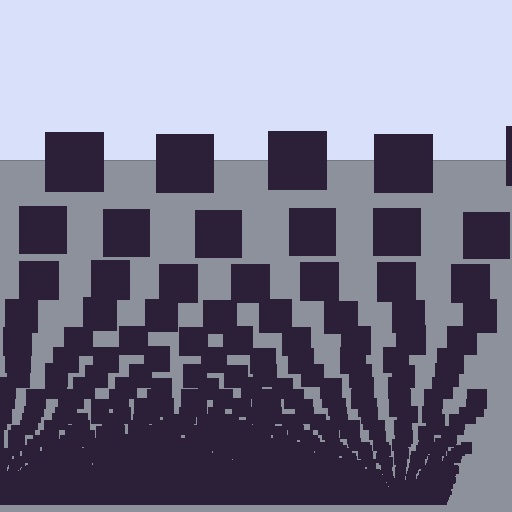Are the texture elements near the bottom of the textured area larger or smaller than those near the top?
Smaller. The gradient is inverted — elements near the bottom are smaller and denser.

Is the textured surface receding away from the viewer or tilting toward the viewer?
The surface appears to tilt toward the viewer. Texture elements get larger and sparser toward the top.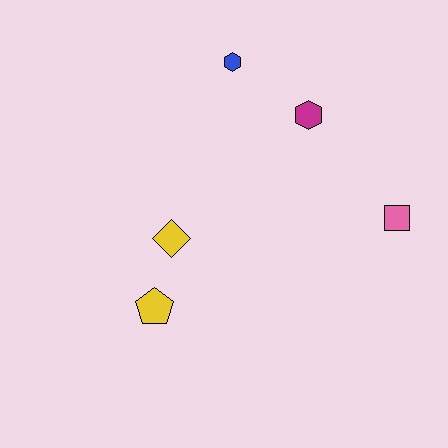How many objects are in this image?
There are 5 objects.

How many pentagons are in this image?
There is 1 pentagon.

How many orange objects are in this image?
There are no orange objects.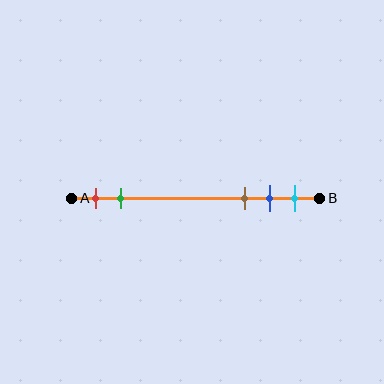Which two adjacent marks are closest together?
The blue and cyan marks are the closest adjacent pair.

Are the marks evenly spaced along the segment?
No, the marks are not evenly spaced.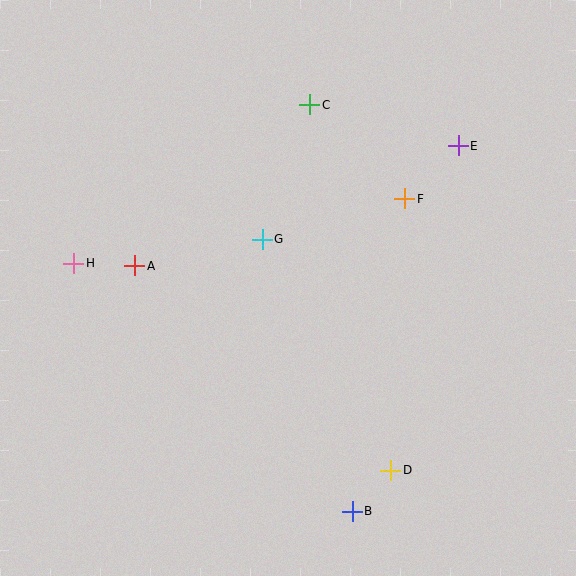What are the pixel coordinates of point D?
Point D is at (391, 470).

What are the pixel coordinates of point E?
Point E is at (458, 146).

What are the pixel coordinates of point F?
Point F is at (405, 199).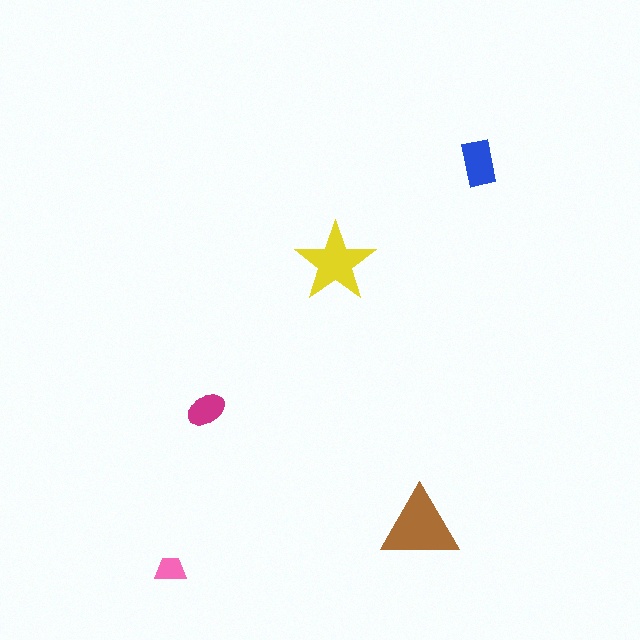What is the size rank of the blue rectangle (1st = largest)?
3rd.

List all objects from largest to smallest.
The brown triangle, the yellow star, the blue rectangle, the magenta ellipse, the pink trapezoid.